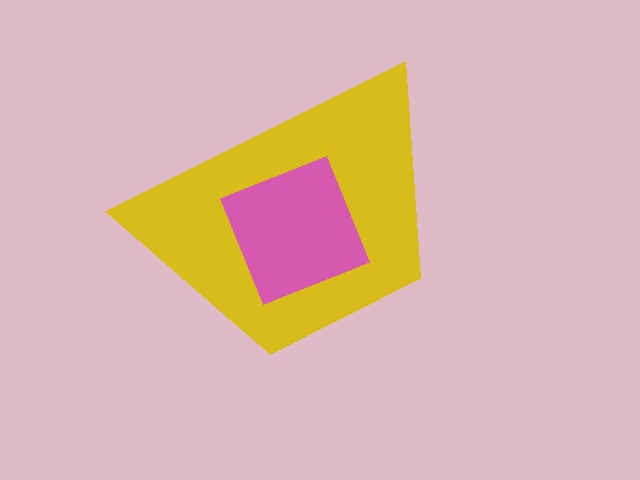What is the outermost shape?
The yellow trapezoid.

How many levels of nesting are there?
2.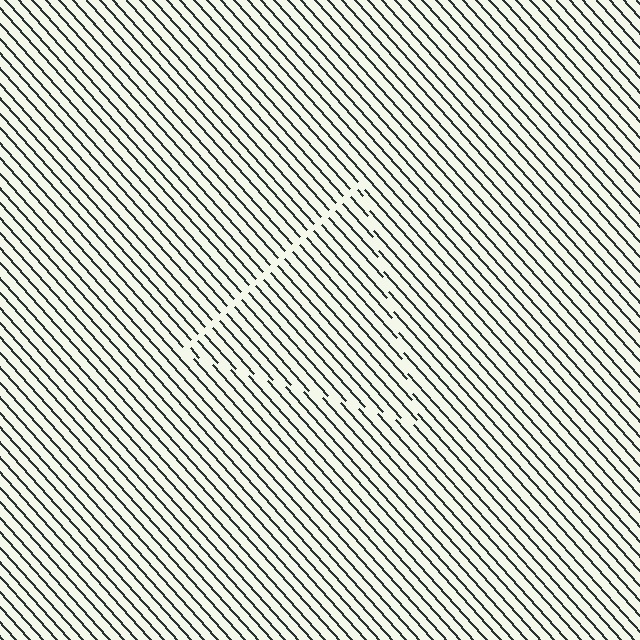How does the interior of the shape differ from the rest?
The interior of the shape contains the same grating, shifted by half a period — the contour is defined by the phase discontinuity where line-ends from the inner and outer gratings abut.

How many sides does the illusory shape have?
3 sides — the line-ends trace a triangle.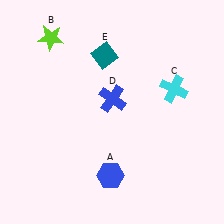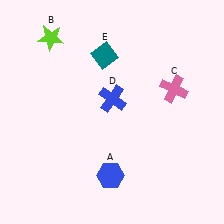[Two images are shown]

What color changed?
The cross (C) changed from cyan in Image 1 to pink in Image 2.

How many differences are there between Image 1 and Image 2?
There is 1 difference between the two images.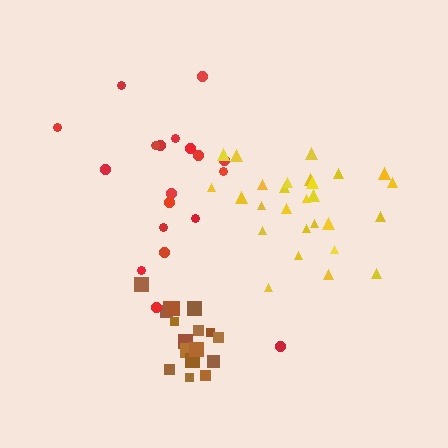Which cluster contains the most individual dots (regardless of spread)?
Yellow (27).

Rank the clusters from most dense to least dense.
brown, yellow, red.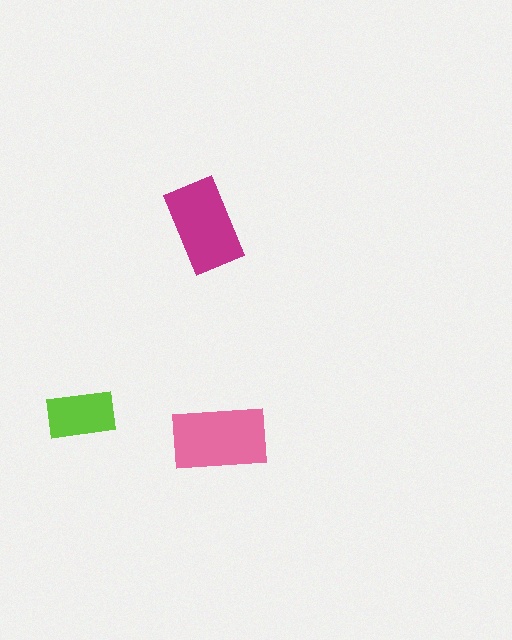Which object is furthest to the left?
The lime rectangle is leftmost.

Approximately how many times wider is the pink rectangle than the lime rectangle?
About 1.5 times wider.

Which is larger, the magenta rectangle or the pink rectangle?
The pink one.